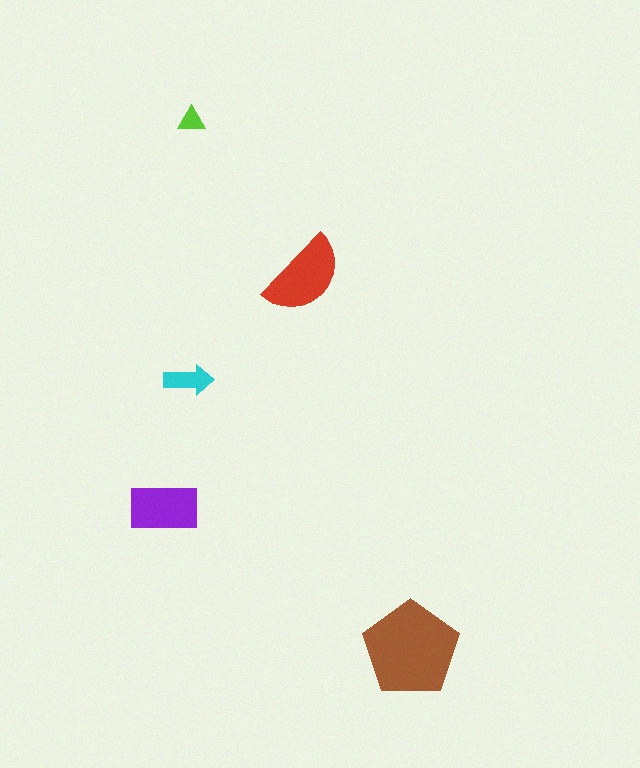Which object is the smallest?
The lime triangle.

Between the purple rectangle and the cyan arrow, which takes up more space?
The purple rectangle.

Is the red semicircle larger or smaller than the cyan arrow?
Larger.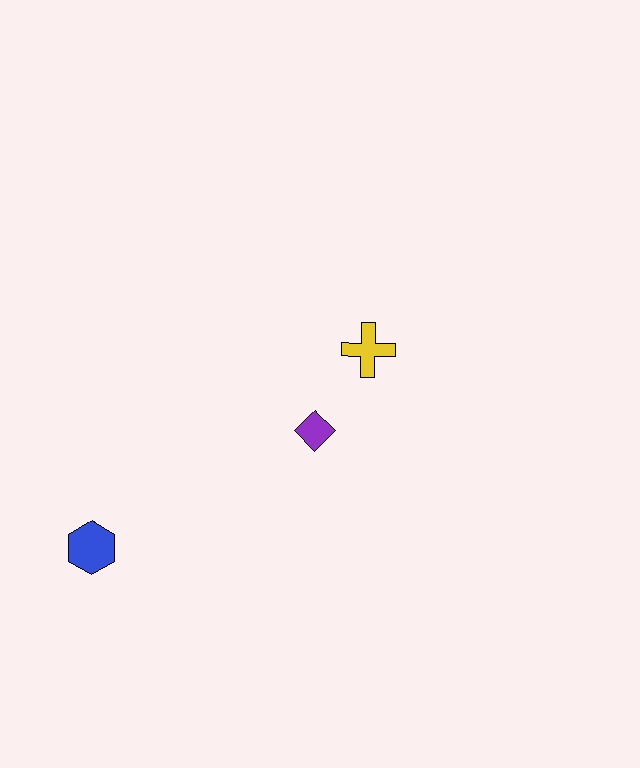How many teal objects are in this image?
There are no teal objects.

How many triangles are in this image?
There are no triangles.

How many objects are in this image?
There are 3 objects.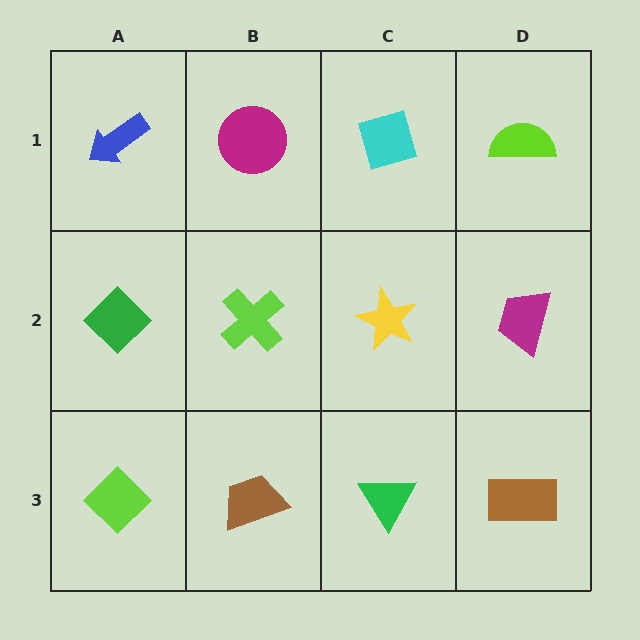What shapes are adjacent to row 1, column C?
A yellow star (row 2, column C), a magenta circle (row 1, column B), a lime semicircle (row 1, column D).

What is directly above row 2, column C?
A cyan diamond.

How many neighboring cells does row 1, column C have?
3.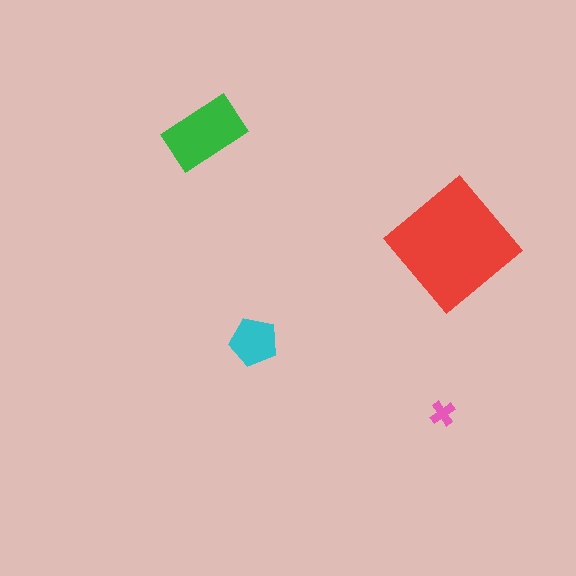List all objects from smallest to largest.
The pink cross, the cyan pentagon, the green rectangle, the red diamond.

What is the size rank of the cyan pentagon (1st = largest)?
3rd.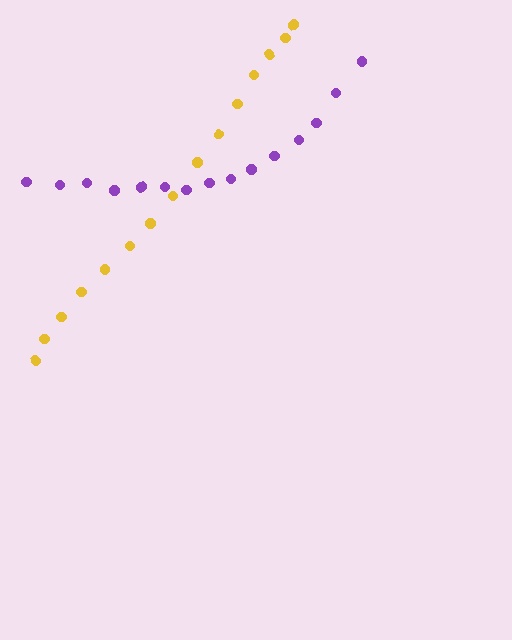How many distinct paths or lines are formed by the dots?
There are 2 distinct paths.